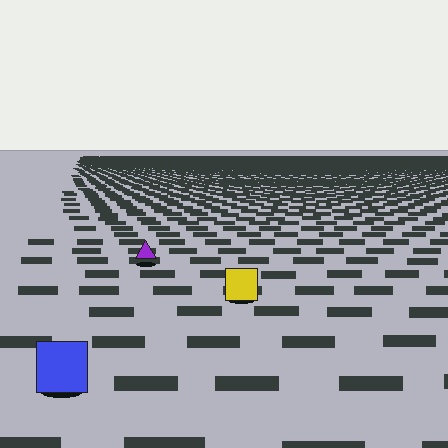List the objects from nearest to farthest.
From nearest to farthest: the blue square, the yellow square, the purple triangle.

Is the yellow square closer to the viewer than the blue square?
No. The blue square is closer — you can tell from the texture gradient: the ground texture is coarser near it.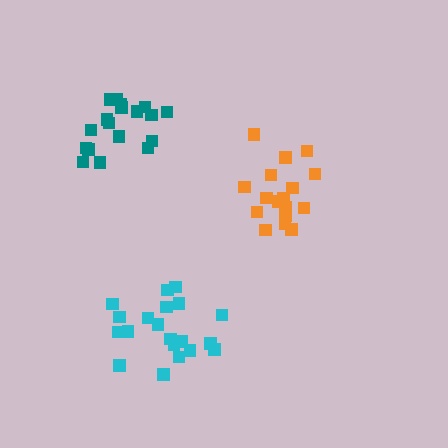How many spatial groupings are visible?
There are 3 spatial groupings.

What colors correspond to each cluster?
The clusters are colored: teal, orange, cyan.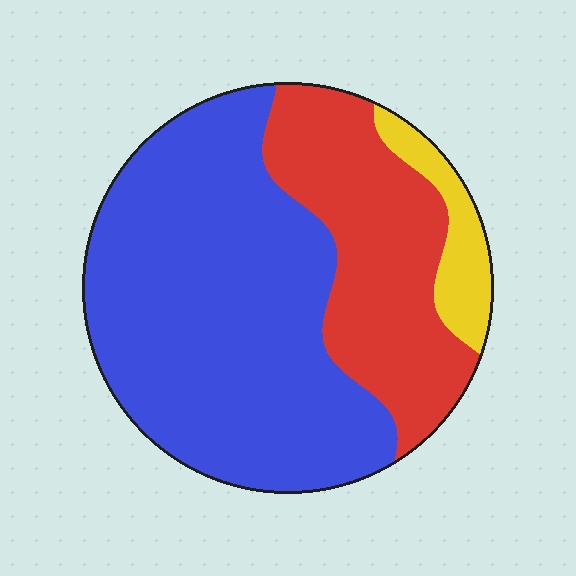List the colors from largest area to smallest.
From largest to smallest: blue, red, yellow.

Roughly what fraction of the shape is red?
Red takes up about one third (1/3) of the shape.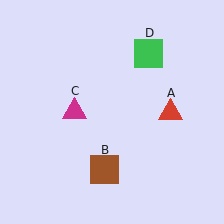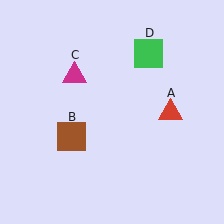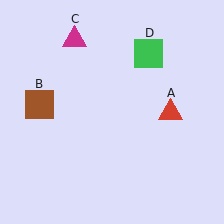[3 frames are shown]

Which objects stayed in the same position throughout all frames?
Red triangle (object A) and green square (object D) remained stationary.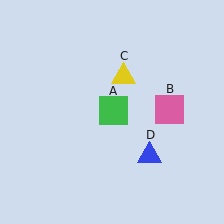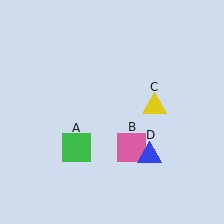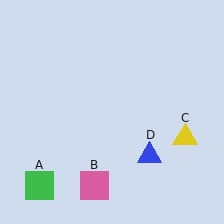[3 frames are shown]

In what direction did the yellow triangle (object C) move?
The yellow triangle (object C) moved down and to the right.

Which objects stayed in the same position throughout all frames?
Blue triangle (object D) remained stationary.